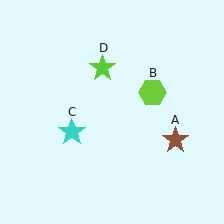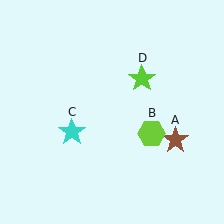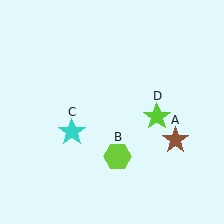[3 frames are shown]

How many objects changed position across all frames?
2 objects changed position: lime hexagon (object B), lime star (object D).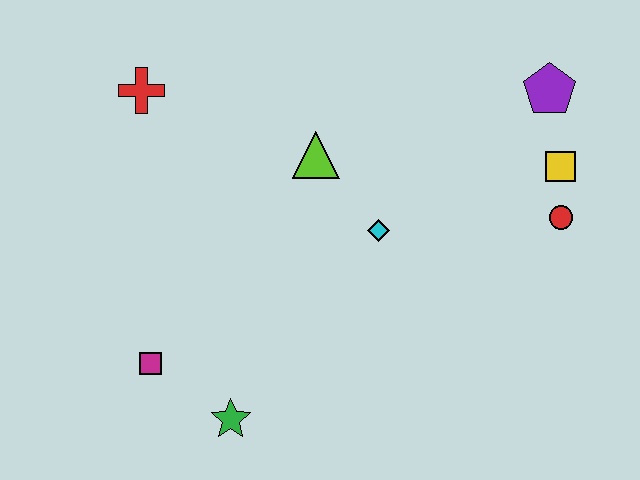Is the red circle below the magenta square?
No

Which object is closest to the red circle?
The yellow square is closest to the red circle.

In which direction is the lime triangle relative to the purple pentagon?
The lime triangle is to the left of the purple pentagon.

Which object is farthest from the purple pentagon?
The magenta square is farthest from the purple pentagon.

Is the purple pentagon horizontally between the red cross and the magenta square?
No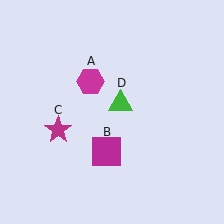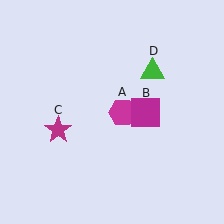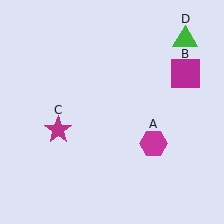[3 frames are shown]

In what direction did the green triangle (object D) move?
The green triangle (object D) moved up and to the right.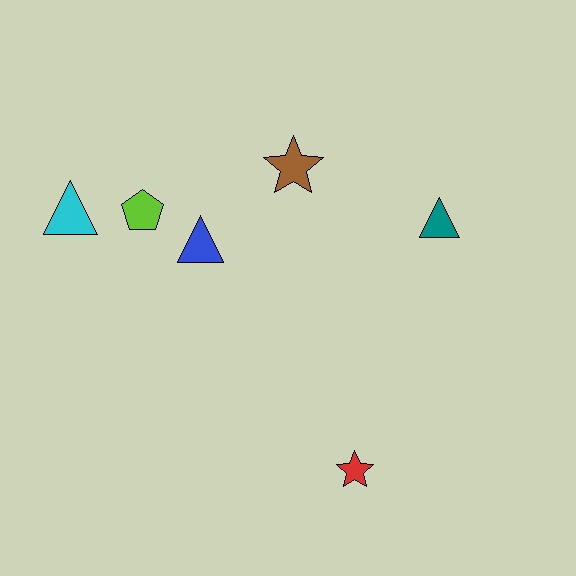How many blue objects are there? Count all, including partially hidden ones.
There is 1 blue object.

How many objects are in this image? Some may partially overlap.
There are 6 objects.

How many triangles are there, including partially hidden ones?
There are 3 triangles.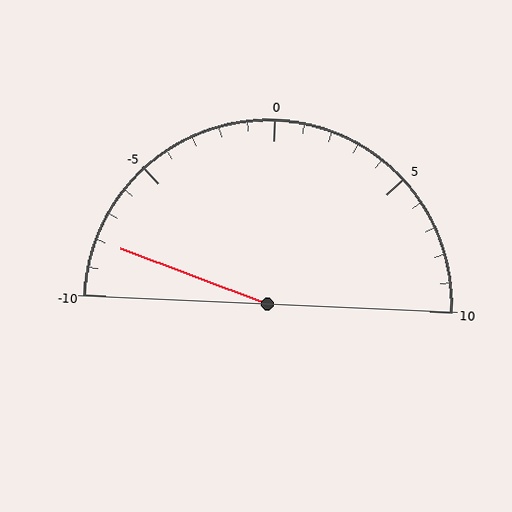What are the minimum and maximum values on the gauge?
The gauge ranges from -10 to 10.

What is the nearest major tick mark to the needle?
The nearest major tick mark is -10.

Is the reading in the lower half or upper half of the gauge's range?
The reading is in the lower half of the range (-10 to 10).